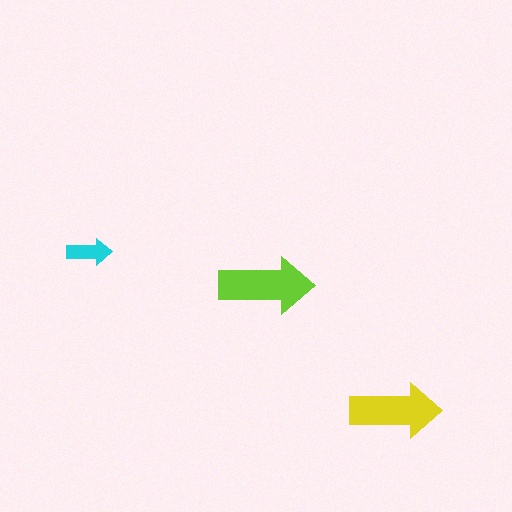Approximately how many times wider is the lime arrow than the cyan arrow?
About 2 times wider.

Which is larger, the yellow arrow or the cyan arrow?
The yellow one.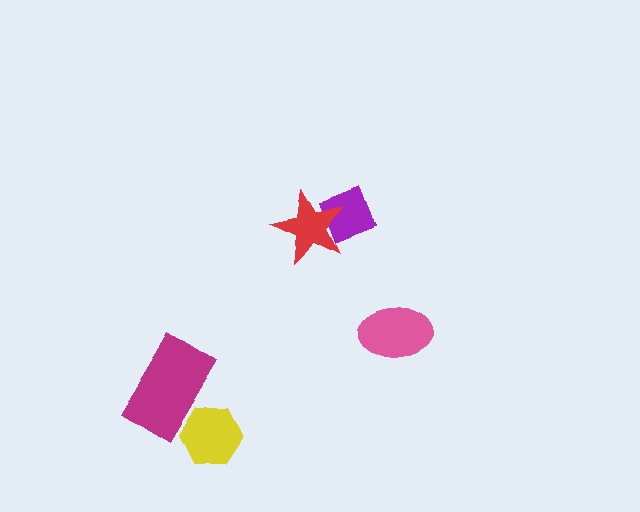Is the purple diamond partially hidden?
Yes, it is partially covered by another shape.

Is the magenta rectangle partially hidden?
Yes, it is partially covered by another shape.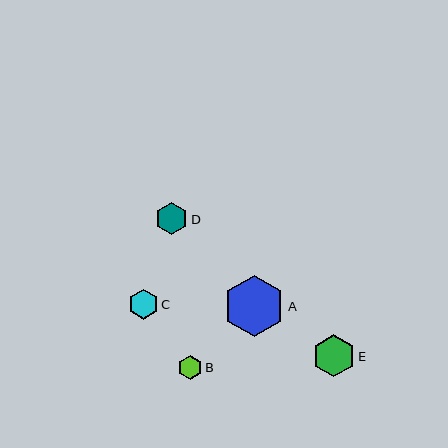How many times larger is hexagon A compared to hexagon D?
Hexagon A is approximately 1.9 times the size of hexagon D.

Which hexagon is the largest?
Hexagon A is the largest with a size of approximately 61 pixels.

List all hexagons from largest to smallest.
From largest to smallest: A, E, D, C, B.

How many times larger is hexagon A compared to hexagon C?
Hexagon A is approximately 2.0 times the size of hexagon C.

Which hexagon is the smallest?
Hexagon B is the smallest with a size of approximately 24 pixels.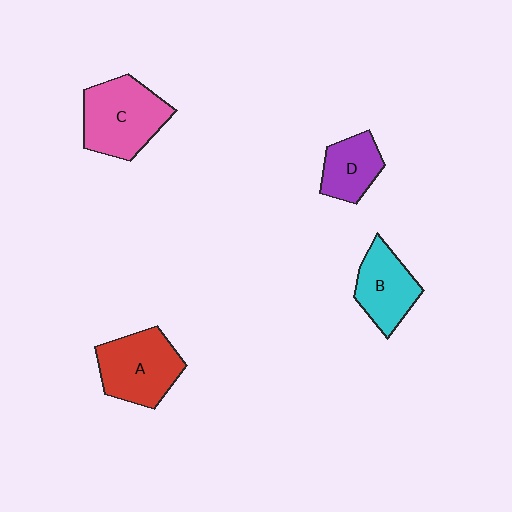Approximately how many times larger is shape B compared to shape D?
Approximately 1.2 times.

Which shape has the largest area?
Shape C (pink).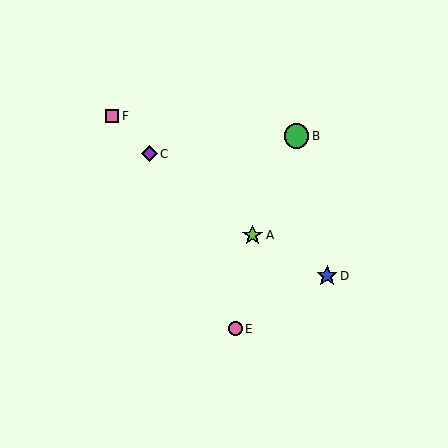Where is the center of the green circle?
The center of the green circle is at (297, 136).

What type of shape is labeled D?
Shape D is a blue star.